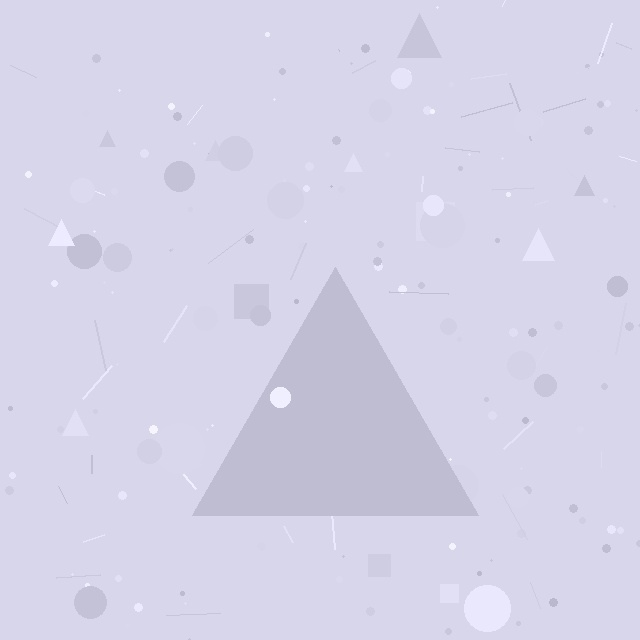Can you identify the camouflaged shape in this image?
The camouflaged shape is a triangle.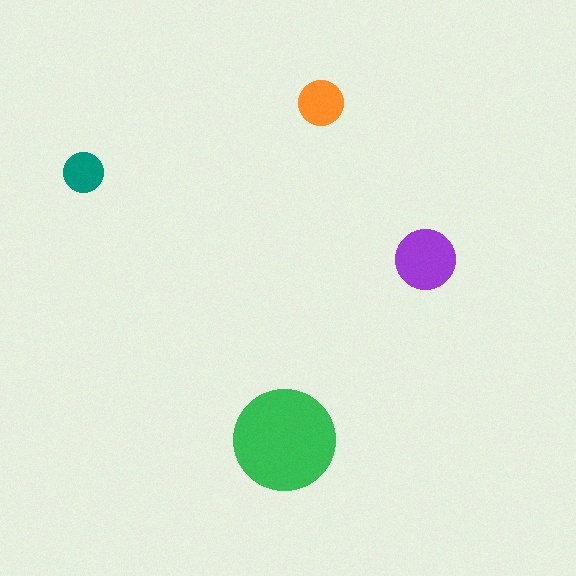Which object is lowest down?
The green circle is bottommost.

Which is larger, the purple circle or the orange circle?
The purple one.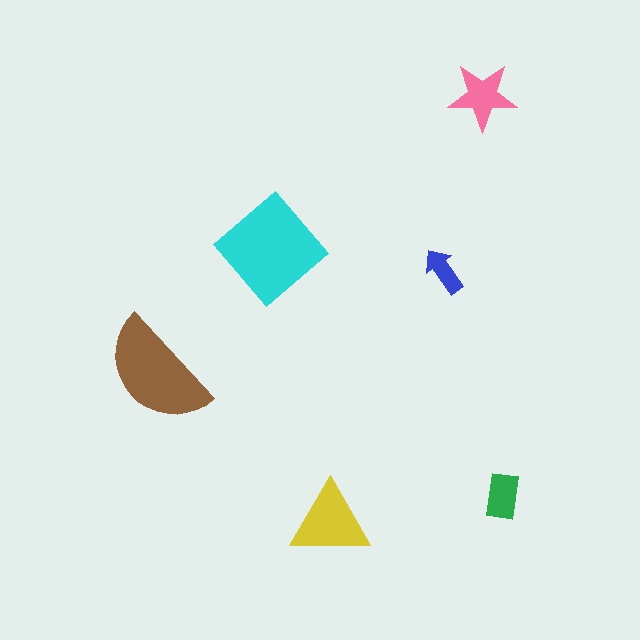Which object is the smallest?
The blue arrow.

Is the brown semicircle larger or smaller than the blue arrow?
Larger.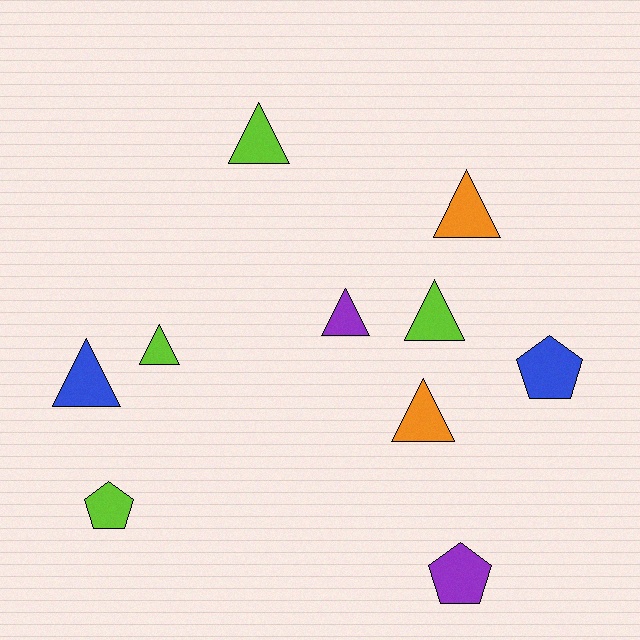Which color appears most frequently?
Lime, with 4 objects.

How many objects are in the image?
There are 10 objects.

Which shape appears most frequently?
Triangle, with 7 objects.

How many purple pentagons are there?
There is 1 purple pentagon.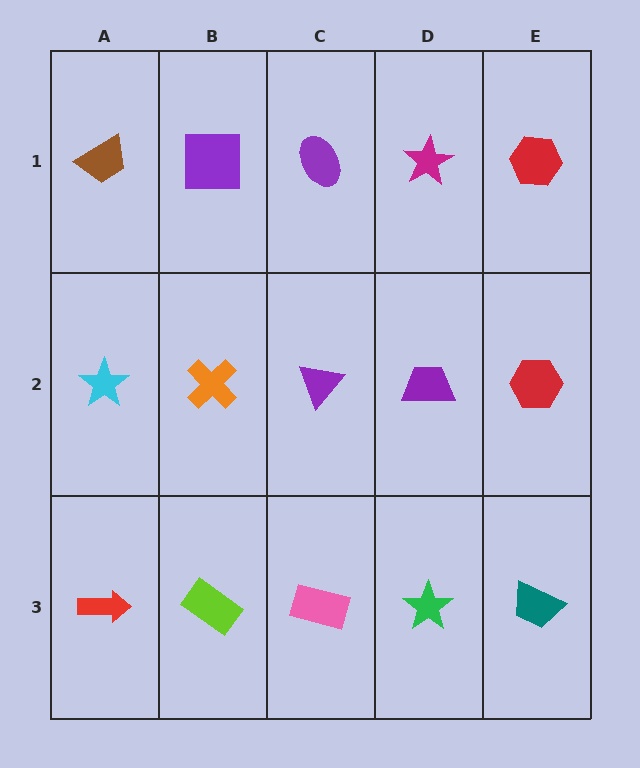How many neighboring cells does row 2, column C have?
4.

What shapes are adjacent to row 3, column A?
A cyan star (row 2, column A), a lime rectangle (row 3, column B).